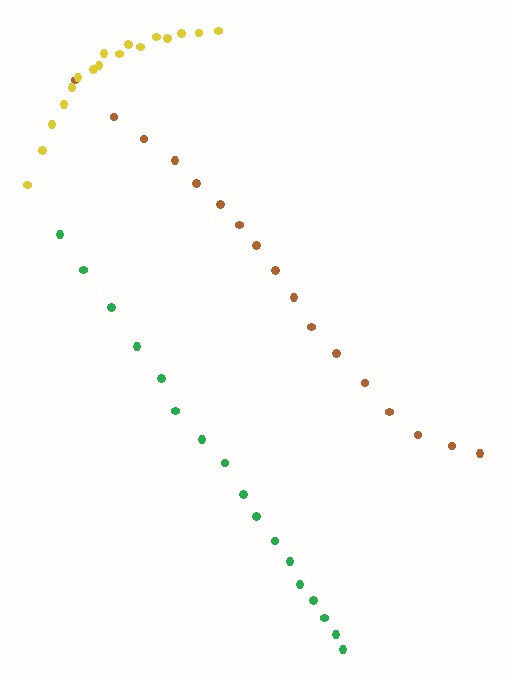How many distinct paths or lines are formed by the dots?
There are 3 distinct paths.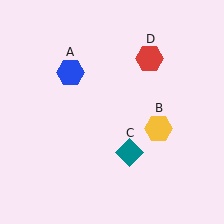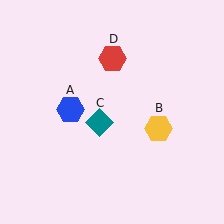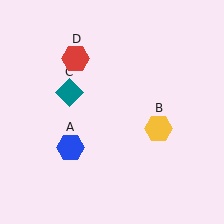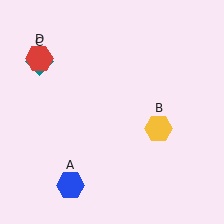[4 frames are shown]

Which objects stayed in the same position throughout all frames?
Yellow hexagon (object B) remained stationary.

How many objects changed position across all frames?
3 objects changed position: blue hexagon (object A), teal diamond (object C), red hexagon (object D).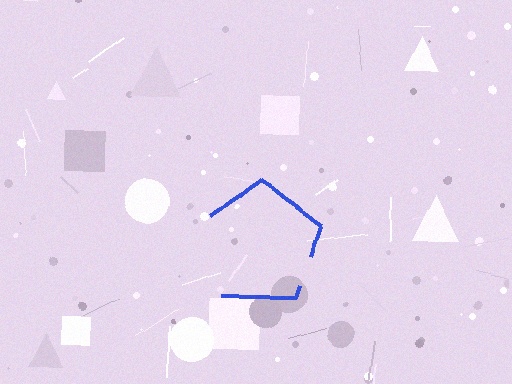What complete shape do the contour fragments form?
The contour fragments form a pentagon.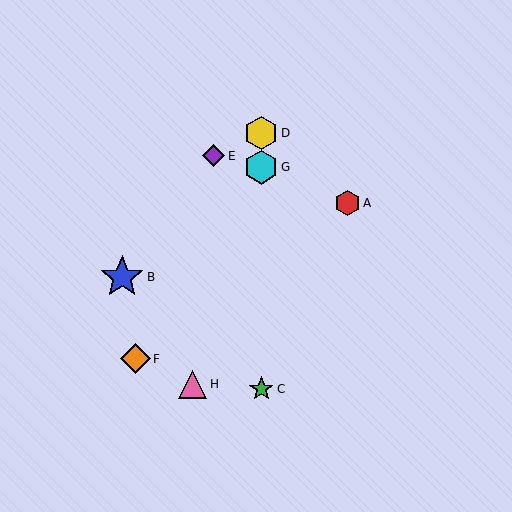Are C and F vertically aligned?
No, C is at x≈261 and F is at x≈135.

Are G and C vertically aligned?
Yes, both are at x≈261.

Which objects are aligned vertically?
Objects C, D, G are aligned vertically.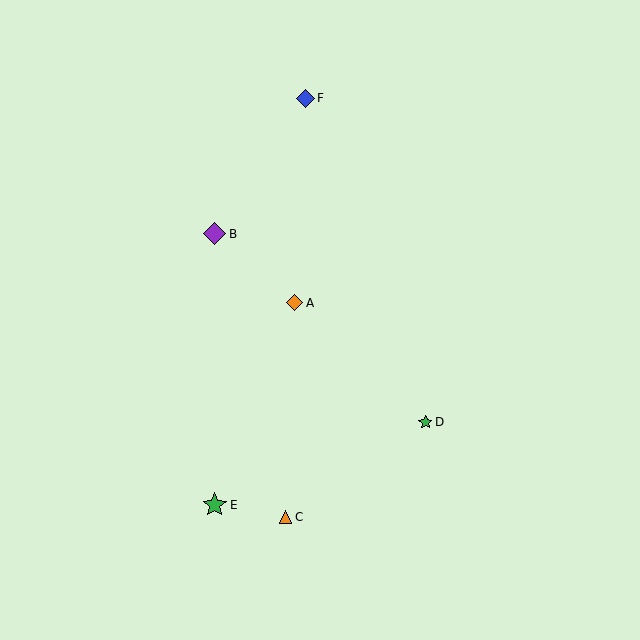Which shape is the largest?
The green star (labeled E) is the largest.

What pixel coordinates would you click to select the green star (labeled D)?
Click at (425, 422) to select the green star D.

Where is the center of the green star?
The center of the green star is at (215, 505).